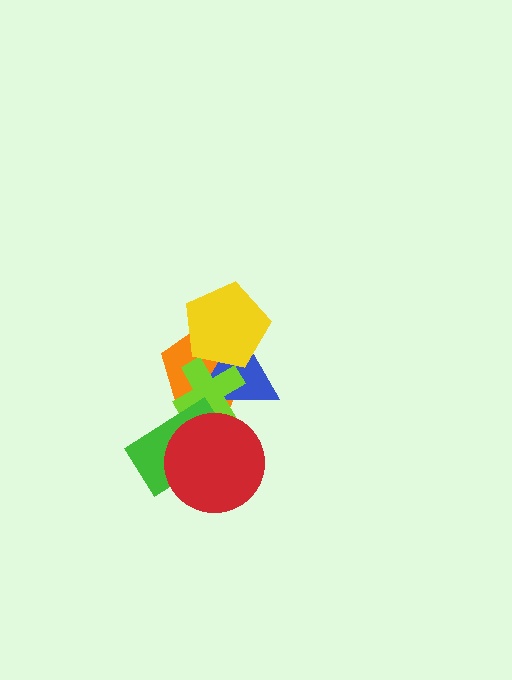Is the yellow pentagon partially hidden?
No, no other shape covers it.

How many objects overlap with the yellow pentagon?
3 objects overlap with the yellow pentagon.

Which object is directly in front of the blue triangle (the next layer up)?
The lime cross is directly in front of the blue triangle.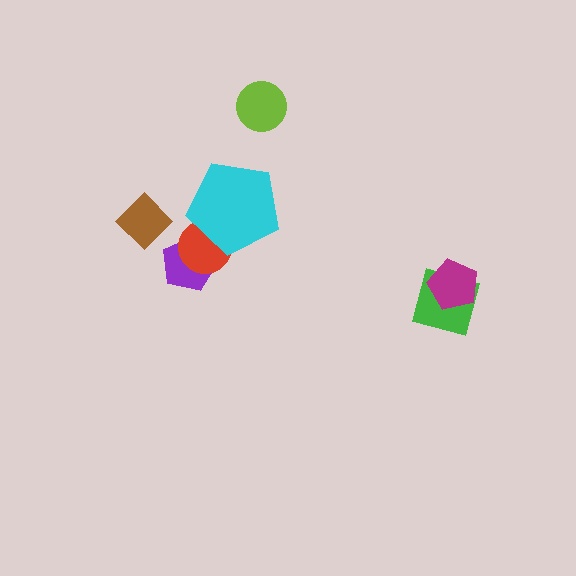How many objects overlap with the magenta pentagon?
1 object overlaps with the magenta pentagon.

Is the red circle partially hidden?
Yes, it is partially covered by another shape.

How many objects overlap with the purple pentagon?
1 object overlaps with the purple pentagon.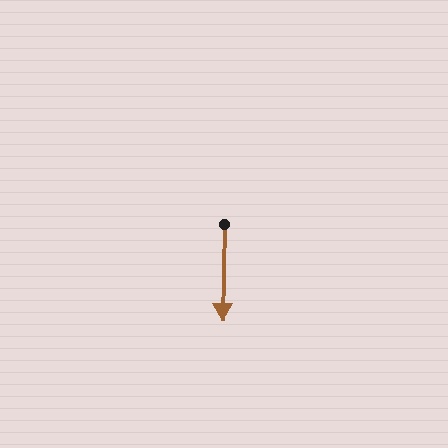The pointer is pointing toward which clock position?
Roughly 6 o'clock.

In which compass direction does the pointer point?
South.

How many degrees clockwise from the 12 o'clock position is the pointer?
Approximately 181 degrees.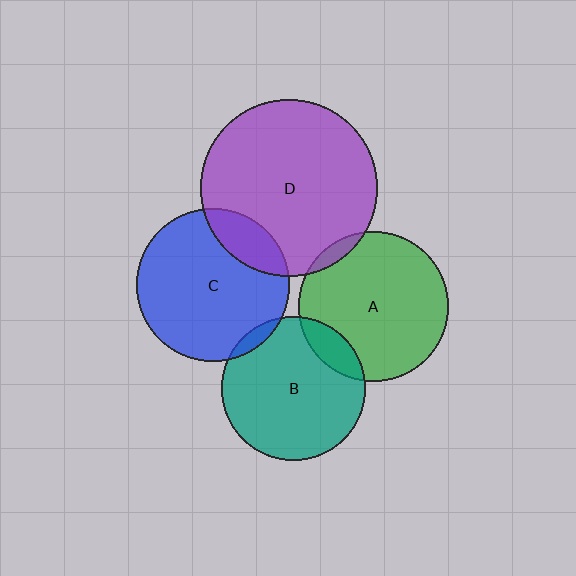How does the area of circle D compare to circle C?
Approximately 1.3 times.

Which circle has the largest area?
Circle D (purple).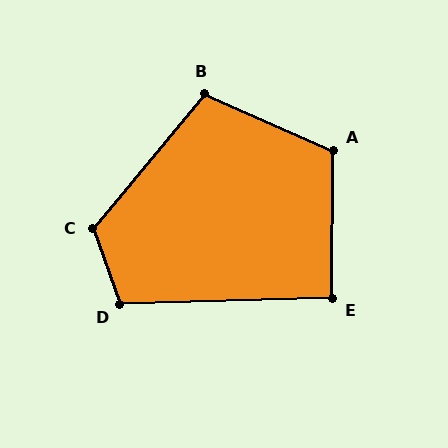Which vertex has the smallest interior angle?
E, at approximately 92 degrees.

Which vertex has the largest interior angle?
C, at approximately 120 degrees.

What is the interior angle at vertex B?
Approximately 106 degrees (obtuse).